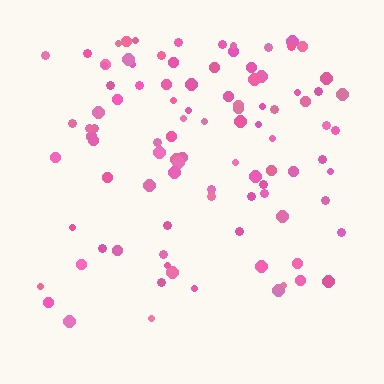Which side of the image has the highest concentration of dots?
The top.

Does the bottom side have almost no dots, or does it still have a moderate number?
Still a moderate number, just noticeably fewer than the top.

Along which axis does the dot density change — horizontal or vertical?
Vertical.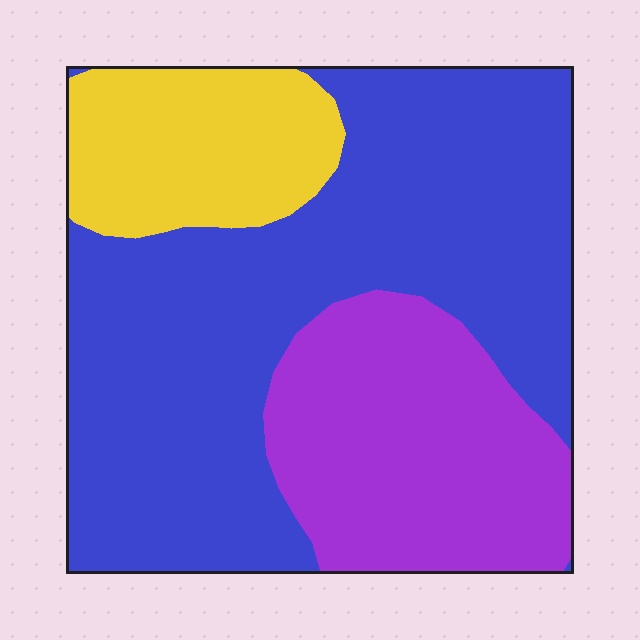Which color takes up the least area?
Yellow, at roughly 15%.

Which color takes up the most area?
Blue, at roughly 55%.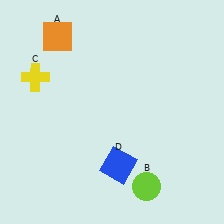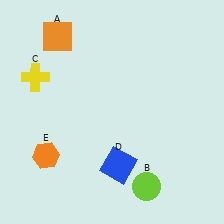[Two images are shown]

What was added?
An orange hexagon (E) was added in Image 2.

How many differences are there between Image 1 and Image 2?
There is 1 difference between the two images.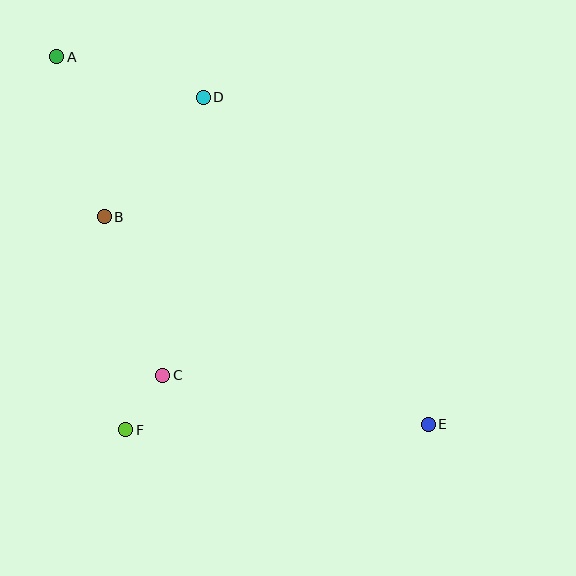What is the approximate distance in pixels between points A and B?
The distance between A and B is approximately 167 pixels.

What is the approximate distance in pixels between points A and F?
The distance between A and F is approximately 379 pixels.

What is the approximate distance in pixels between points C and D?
The distance between C and D is approximately 281 pixels.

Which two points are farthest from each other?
Points A and E are farthest from each other.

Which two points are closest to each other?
Points C and F are closest to each other.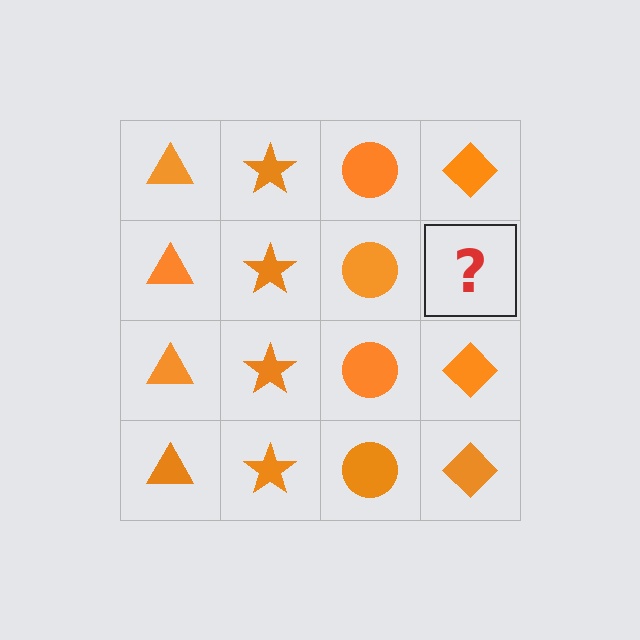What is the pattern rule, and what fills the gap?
The rule is that each column has a consistent shape. The gap should be filled with an orange diamond.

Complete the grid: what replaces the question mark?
The question mark should be replaced with an orange diamond.